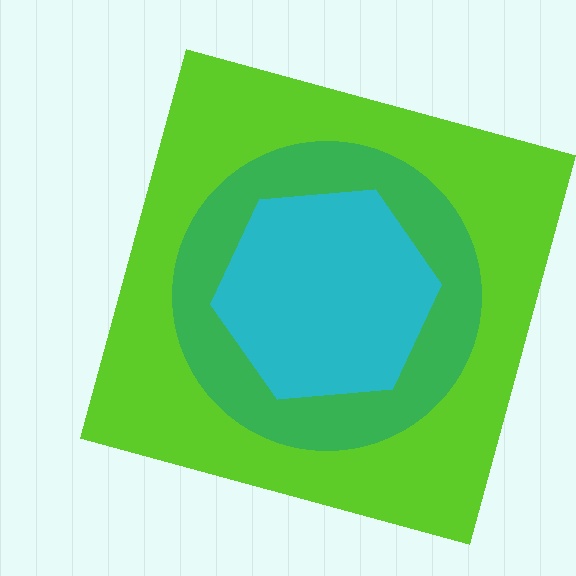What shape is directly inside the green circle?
The cyan hexagon.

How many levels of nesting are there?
3.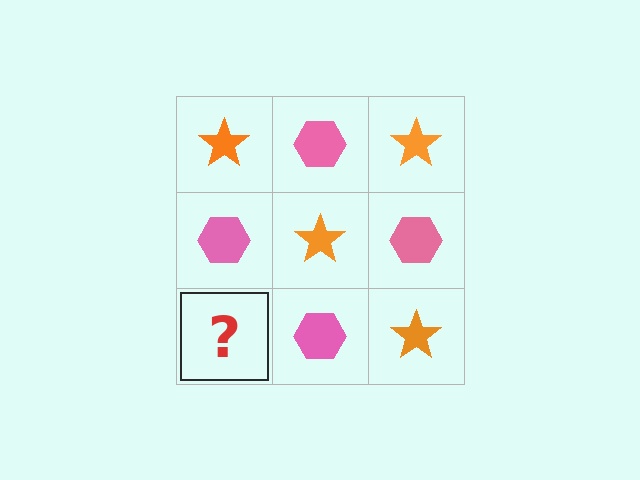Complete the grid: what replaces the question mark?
The question mark should be replaced with an orange star.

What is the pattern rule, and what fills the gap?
The rule is that it alternates orange star and pink hexagon in a checkerboard pattern. The gap should be filled with an orange star.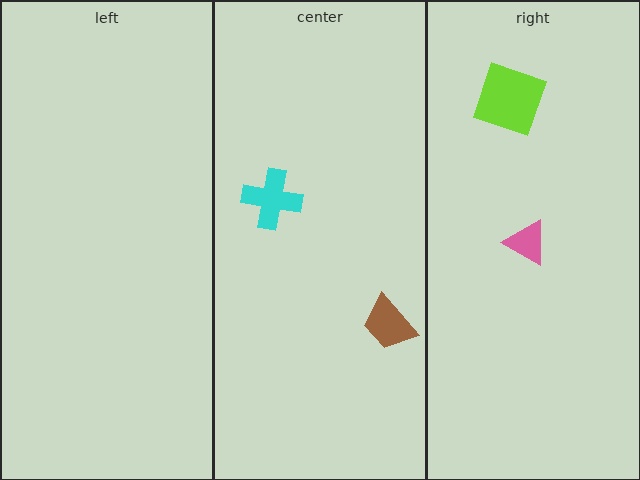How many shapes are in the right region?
2.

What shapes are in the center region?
The brown trapezoid, the cyan cross.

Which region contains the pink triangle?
The right region.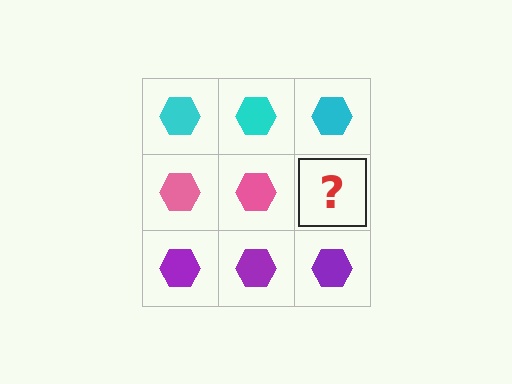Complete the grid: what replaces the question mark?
The question mark should be replaced with a pink hexagon.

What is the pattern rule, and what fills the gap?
The rule is that each row has a consistent color. The gap should be filled with a pink hexagon.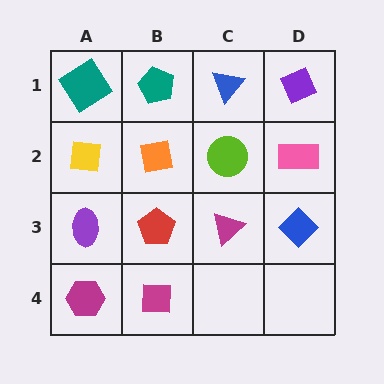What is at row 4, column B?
A magenta square.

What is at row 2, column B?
An orange square.